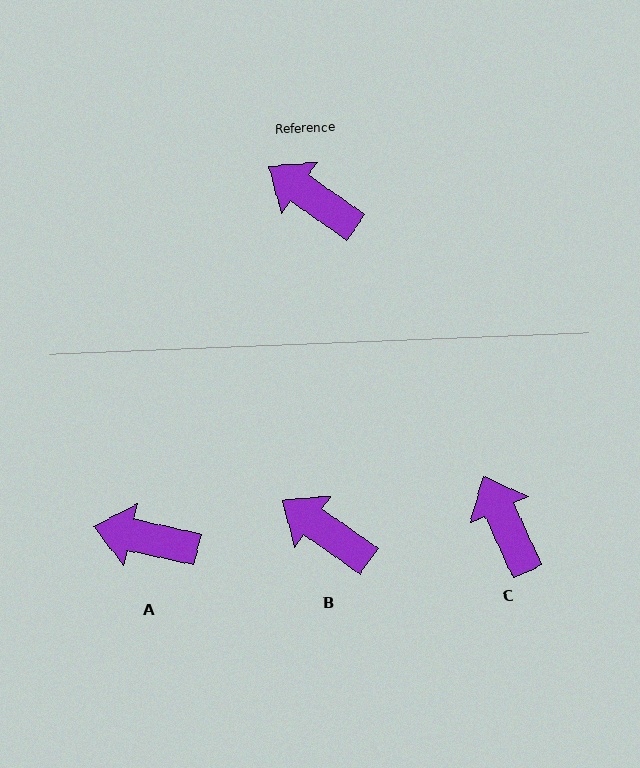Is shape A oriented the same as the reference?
No, it is off by about 22 degrees.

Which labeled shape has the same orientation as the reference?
B.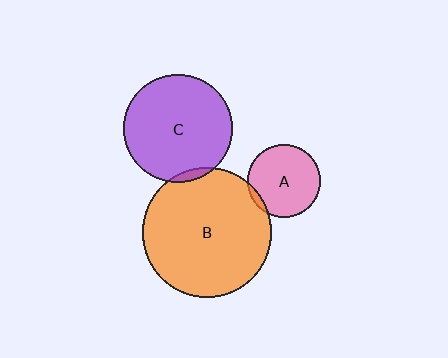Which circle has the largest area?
Circle B (orange).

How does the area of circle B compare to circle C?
Approximately 1.4 times.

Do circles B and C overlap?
Yes.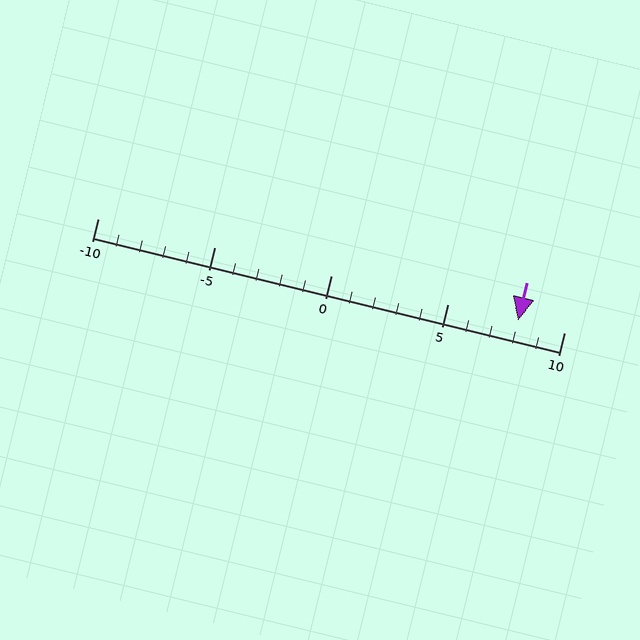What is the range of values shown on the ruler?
The ruler shows values from -10 to 10.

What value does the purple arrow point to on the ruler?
The purple arrow points to approximately 8.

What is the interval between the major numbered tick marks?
The major tick marks are spaced 5 units apart.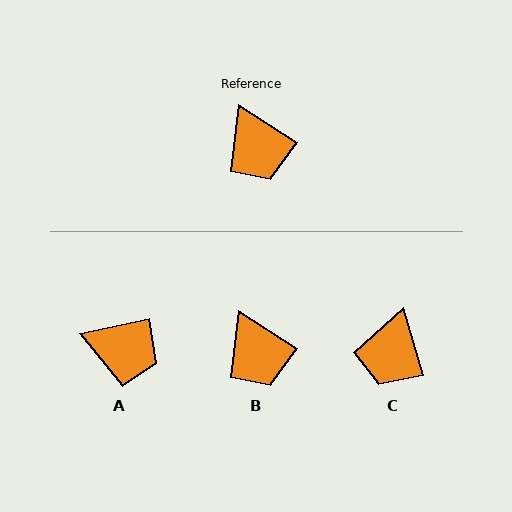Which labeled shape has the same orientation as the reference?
B.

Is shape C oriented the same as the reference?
No, it is off by about 41 degrees.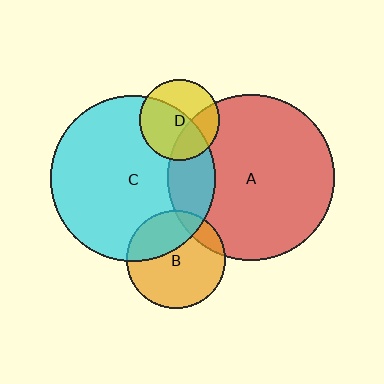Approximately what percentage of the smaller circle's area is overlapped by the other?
Approximately 30%.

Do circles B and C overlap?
Yes.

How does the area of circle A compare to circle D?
Approximately 4.2 times.